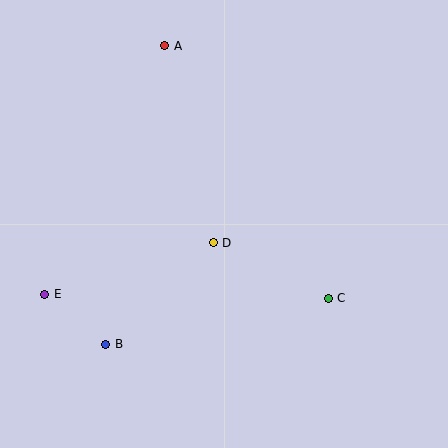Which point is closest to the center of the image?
Point D at (213, 243) is closest to the center.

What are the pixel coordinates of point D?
Point D is at (213, 243).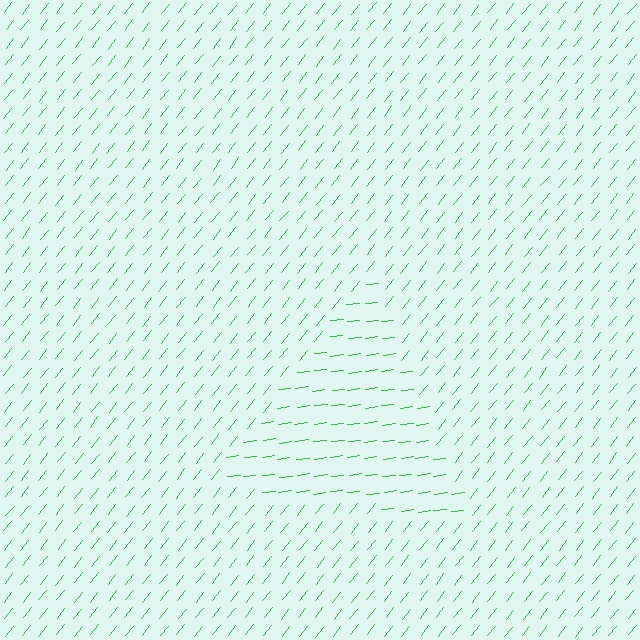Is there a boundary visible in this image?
Yes, there is a texture boundary formed by a change in line orientation.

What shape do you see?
I see a triangle.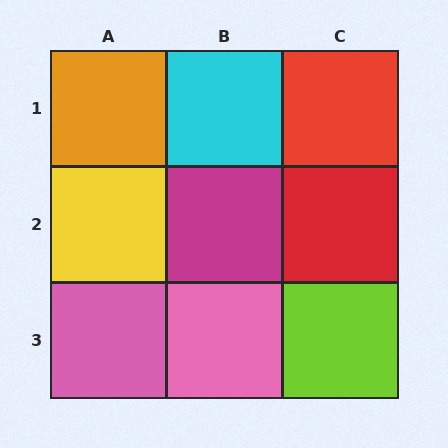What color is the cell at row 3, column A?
Pink.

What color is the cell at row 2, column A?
Yellow.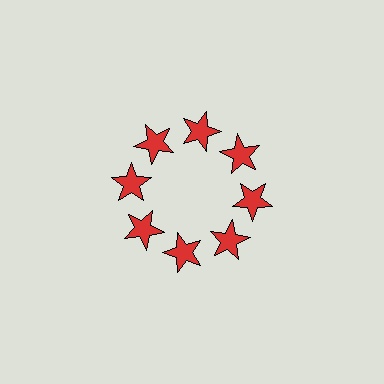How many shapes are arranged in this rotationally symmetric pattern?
There are 8 shapes, arranged in 8 groups of 1.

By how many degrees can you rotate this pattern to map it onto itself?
The pattern maps onto itself every 45 degrees of rotation.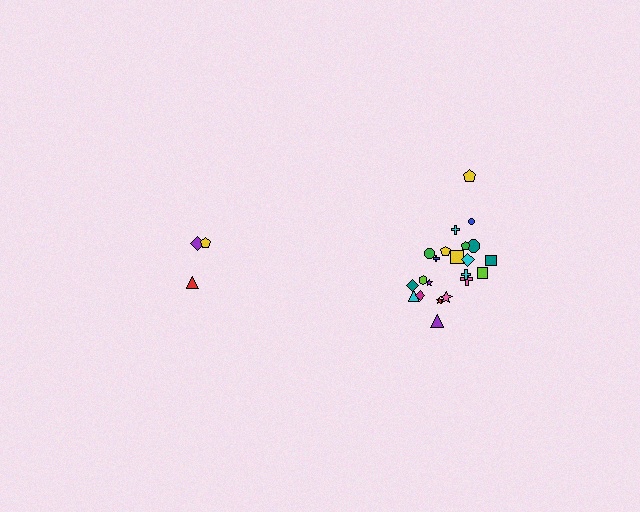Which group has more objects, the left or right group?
The right group.